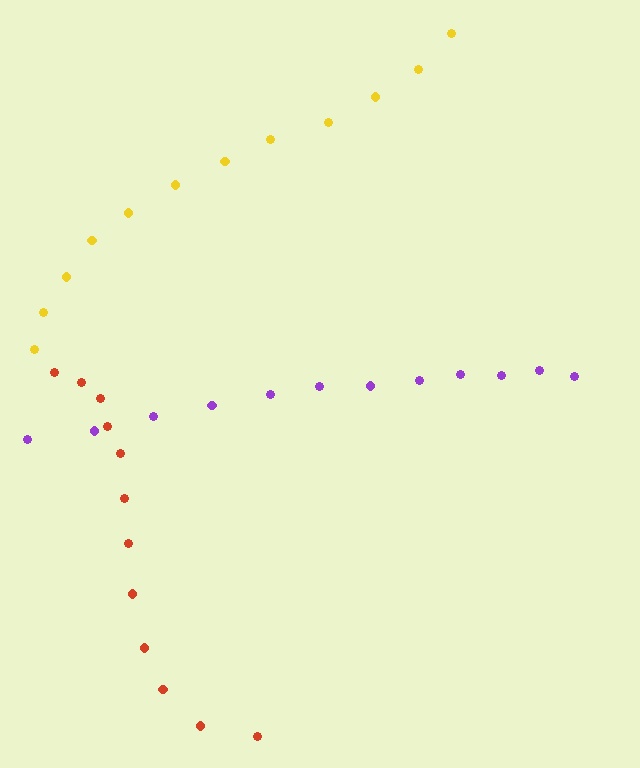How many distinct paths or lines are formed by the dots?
There are 3 distinct paths.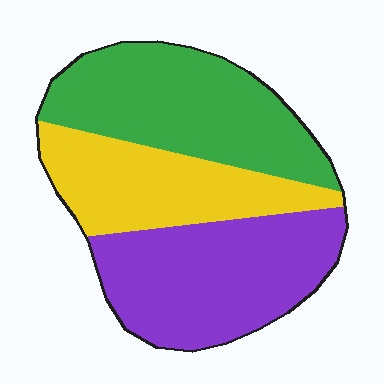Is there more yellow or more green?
Green.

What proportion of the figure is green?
Green takes up about three eighths (3/8) of the figure.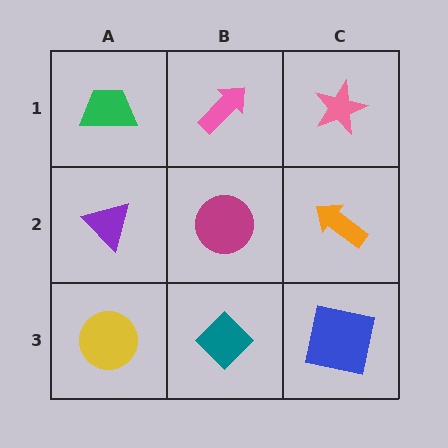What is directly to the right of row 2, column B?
An orange arrow.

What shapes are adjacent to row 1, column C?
An orange arrow (row 2, column C), a pink arrow (row 1, column B).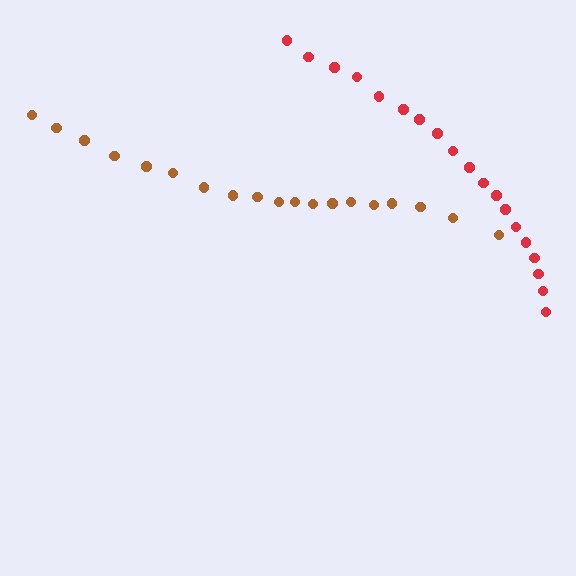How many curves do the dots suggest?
There are 2 distinct paths.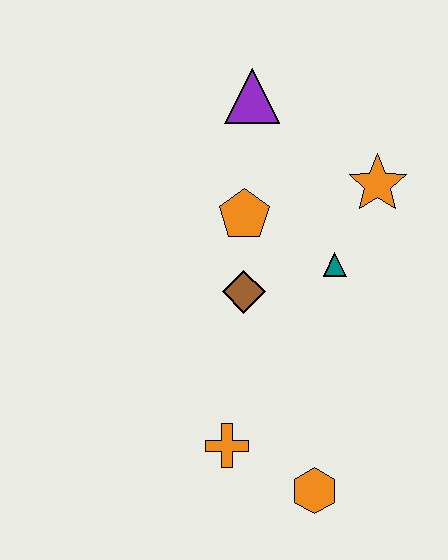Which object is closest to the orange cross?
The orange hexagon is closest to the orange cross.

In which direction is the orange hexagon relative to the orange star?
The orange hexagon is below the orange star.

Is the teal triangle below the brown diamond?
No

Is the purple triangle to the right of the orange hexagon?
No